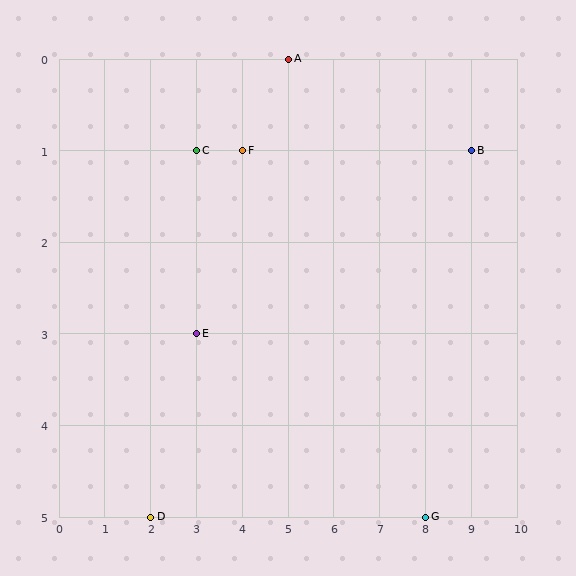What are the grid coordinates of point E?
Point E is at grid coordinates (3, 3).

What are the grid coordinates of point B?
Point B is at grid coordinates (9, 1).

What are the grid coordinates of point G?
Point G is at grid coordinates (8, 5).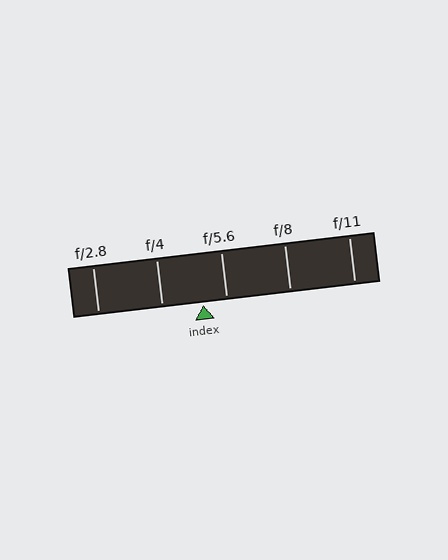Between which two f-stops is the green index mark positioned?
The index mark is between f/4 and f/5.6.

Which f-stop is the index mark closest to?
The index mark is closest to f/5.6.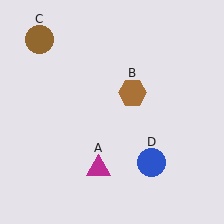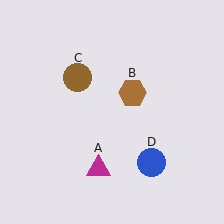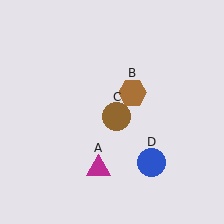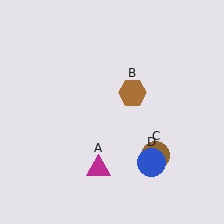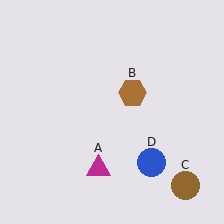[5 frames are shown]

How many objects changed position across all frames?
1 object changed position: brown circle (object C).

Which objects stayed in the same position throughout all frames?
Magenta triangle (object A) and brown hexagon (object B) and blue circle (object D) remained stationary.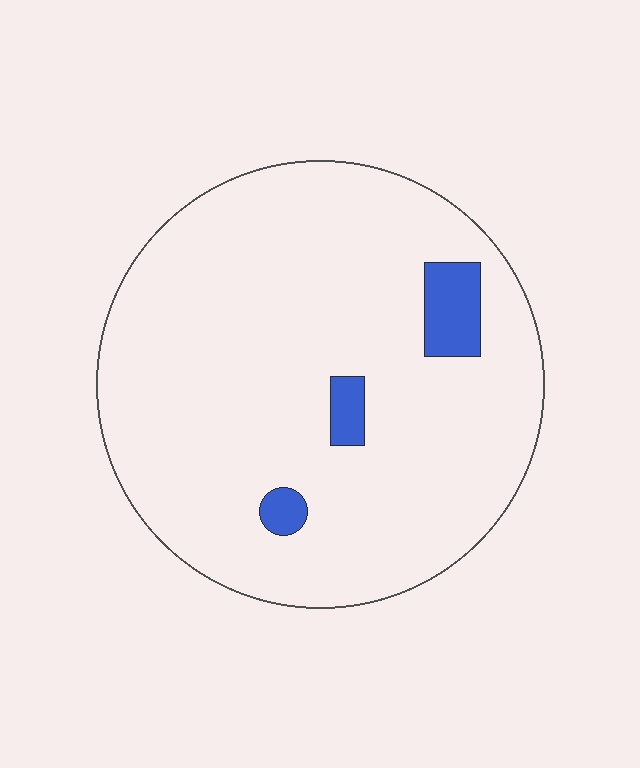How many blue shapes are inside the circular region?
3.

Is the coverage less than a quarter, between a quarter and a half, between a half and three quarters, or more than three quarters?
Less than a quarter.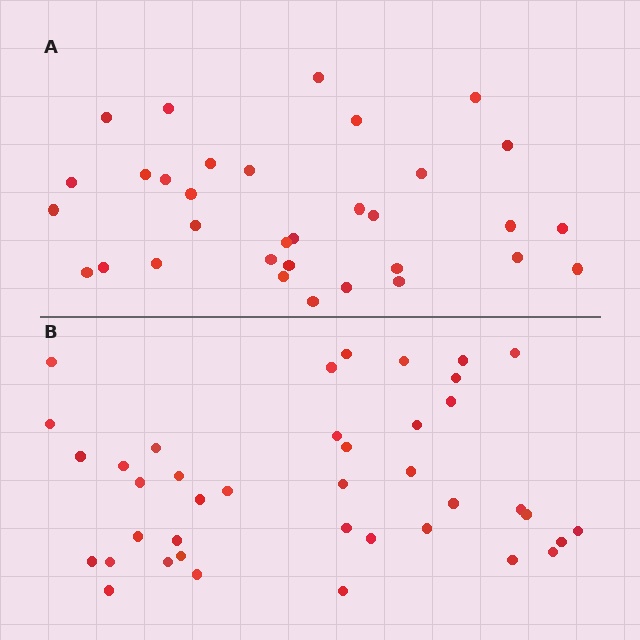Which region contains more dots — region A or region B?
Region B (the bottom region) has more dots.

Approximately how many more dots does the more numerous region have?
Region B has roughly 8 or so more dots than region A.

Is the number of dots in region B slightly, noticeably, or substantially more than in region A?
Region B has only slightly more — the two regions are fairly close. The ratio is roughly 1.2 to 1.